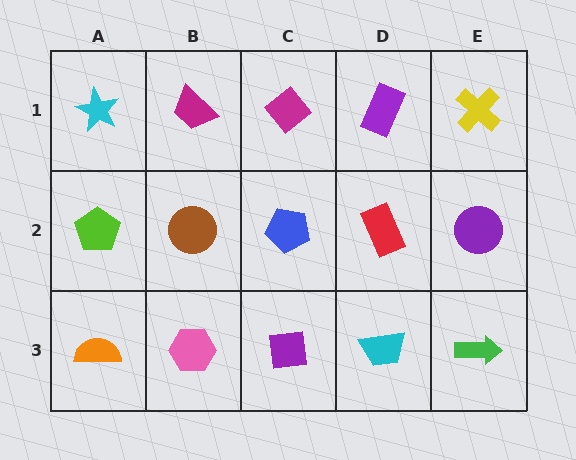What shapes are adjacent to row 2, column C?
A magenta diamond (row 1, column C), a purple square (row 3, column C), a brown circle (row 2, column B), a red rectangle (row 2, column D).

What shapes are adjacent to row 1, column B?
A brown circle (row 2, column B), a cyan star (row 1, column A), a magenta diamond (row 1, column C).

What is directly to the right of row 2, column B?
A blue pentagon.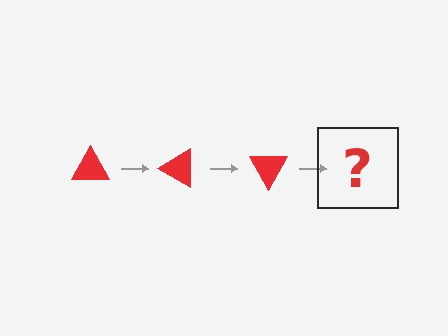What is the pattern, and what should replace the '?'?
The pattern is that the triangle rotates 30 degrees each step. The '?' should be a red triangle rotated 90 degrees.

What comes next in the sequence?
The next element should be a red triangle rotated 90 degrees.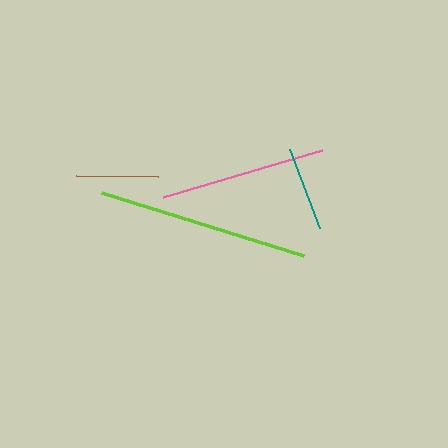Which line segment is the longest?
The lime line is the longest at approximately 212 pixels.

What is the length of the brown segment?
The brown segment is approximately 82 pixels long.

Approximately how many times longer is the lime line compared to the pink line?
The lime line is approximately 1.3 times the length of the pink line.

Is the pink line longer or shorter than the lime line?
The lime line is longer than the pink line.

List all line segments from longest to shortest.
From longest to shortest: lime, pink, teal, brown.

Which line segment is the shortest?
The brown line is the shortest at approximately 82 pixels.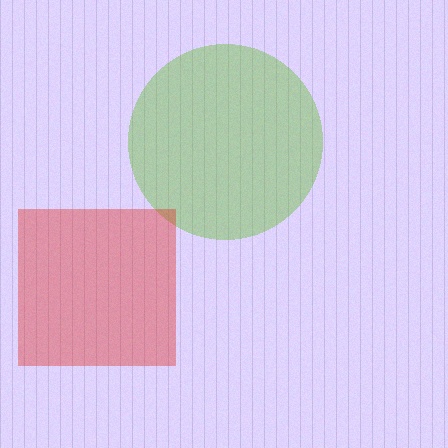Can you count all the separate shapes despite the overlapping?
Yes, there are 2 separate shapes.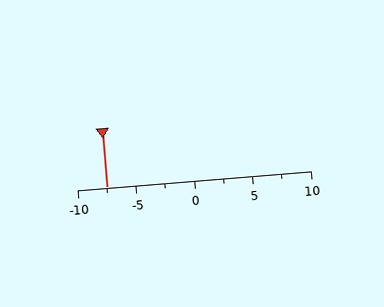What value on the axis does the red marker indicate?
The marker indicates approximately -7.5.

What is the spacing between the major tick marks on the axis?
The major ticks are spaced 5 apart.